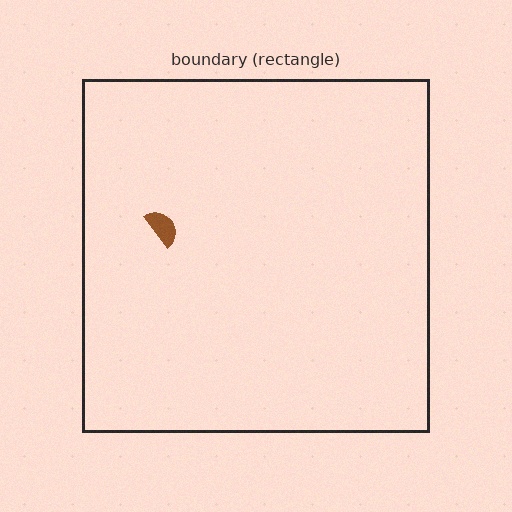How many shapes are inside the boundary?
1 inside, 0 outside.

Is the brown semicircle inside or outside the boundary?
Inside.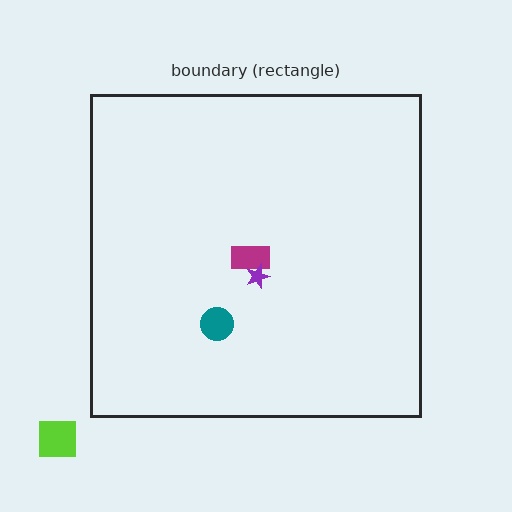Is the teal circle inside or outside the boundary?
Inside.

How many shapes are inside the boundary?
3 inside, 1 outside.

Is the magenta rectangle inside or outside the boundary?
Inside.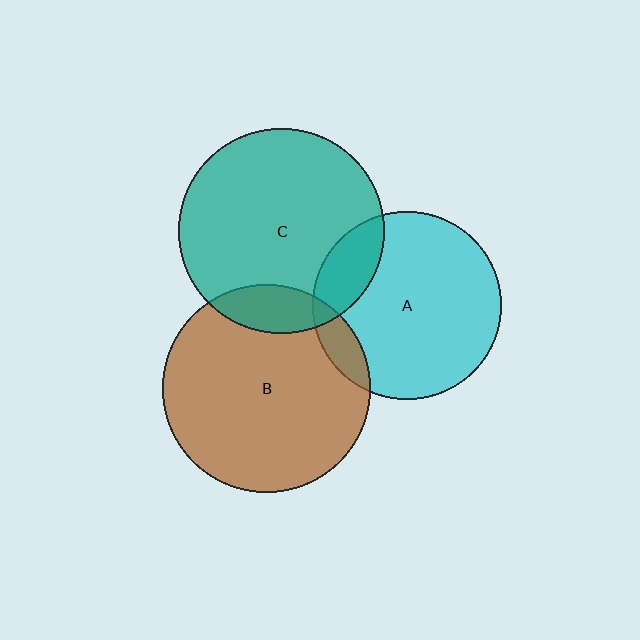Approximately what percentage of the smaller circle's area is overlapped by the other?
Approximately 10%.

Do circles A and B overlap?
Yes.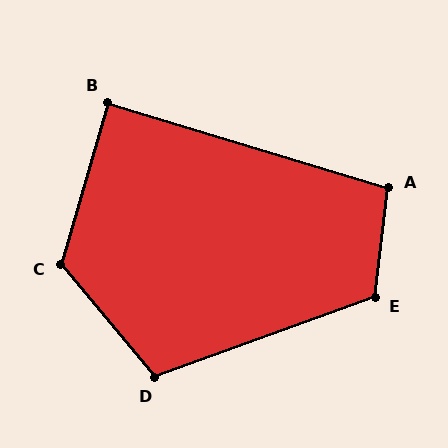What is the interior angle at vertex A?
Approximately 100 degrees (obtuse).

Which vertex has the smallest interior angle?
B, at approximately 89 degrees.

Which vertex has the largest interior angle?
C, at approximately 124 degrees.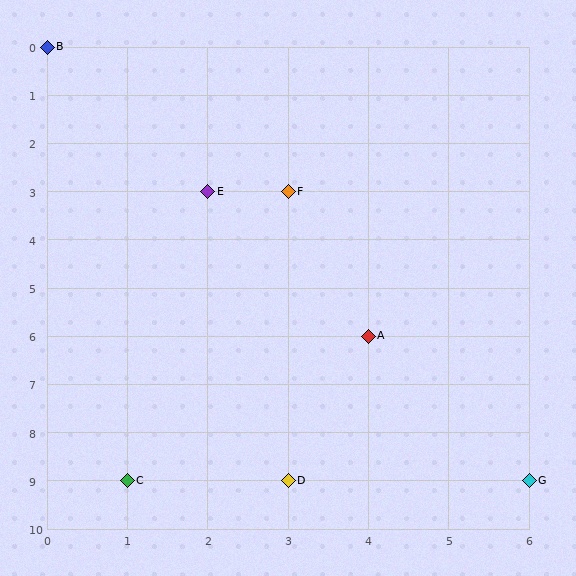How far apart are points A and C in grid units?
Points A and C are 3 columns and 3 rows apart (about 4.2 grid units diagonally).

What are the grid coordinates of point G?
Point G is at grid coordinates (6, 9).